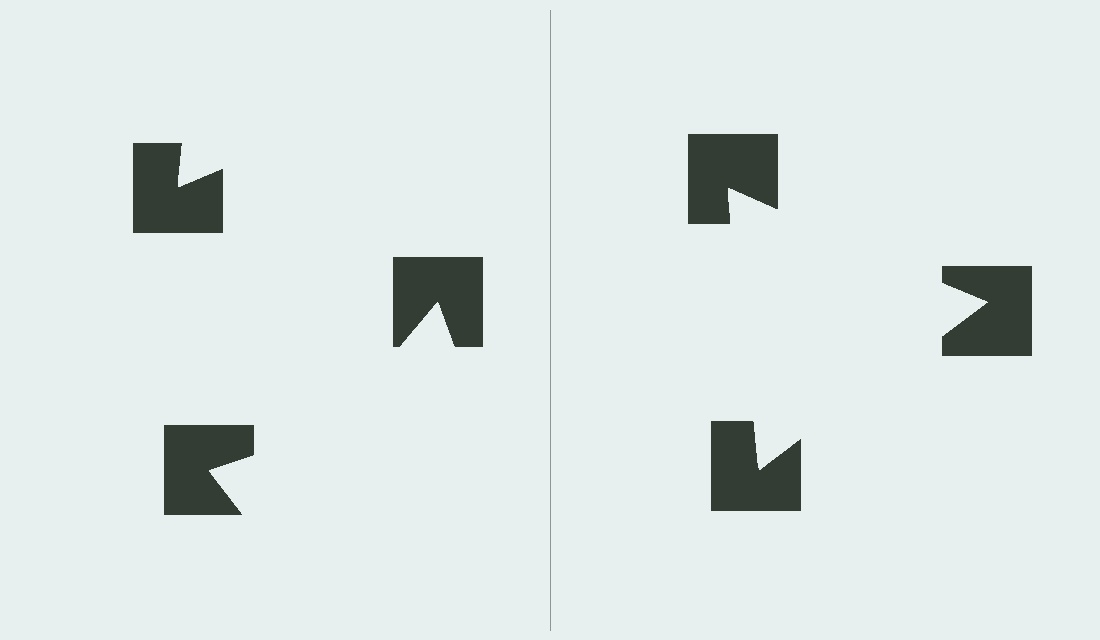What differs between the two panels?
The notched squares are positioned identically on both sides; only the wedge orientations differ. On the right they align to a triangle; on the left they are misaligned.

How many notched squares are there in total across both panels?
6 — 3 on each side.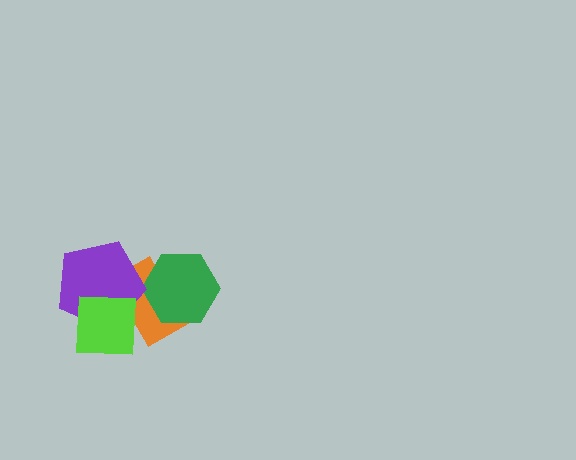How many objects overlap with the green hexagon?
1 object overlaps with the green hexagon.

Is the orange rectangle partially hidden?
Yes, it is partially covered by another shape.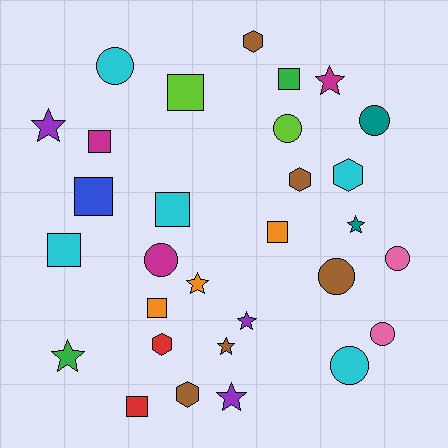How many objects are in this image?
There are 30 objects.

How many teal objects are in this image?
There are 2 teal objects.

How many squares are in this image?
There are 9 squares.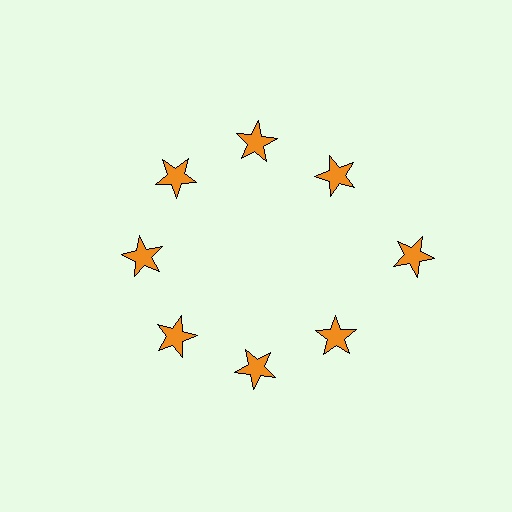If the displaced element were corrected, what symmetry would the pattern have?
It would have 8-fold rotational symmetry — the pattern would map onto itself every 45 degrees.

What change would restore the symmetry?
The symmetry would be restored by moving it inward, back onto the ring so that all 8 stars sit at equal angles and equal distance from the center.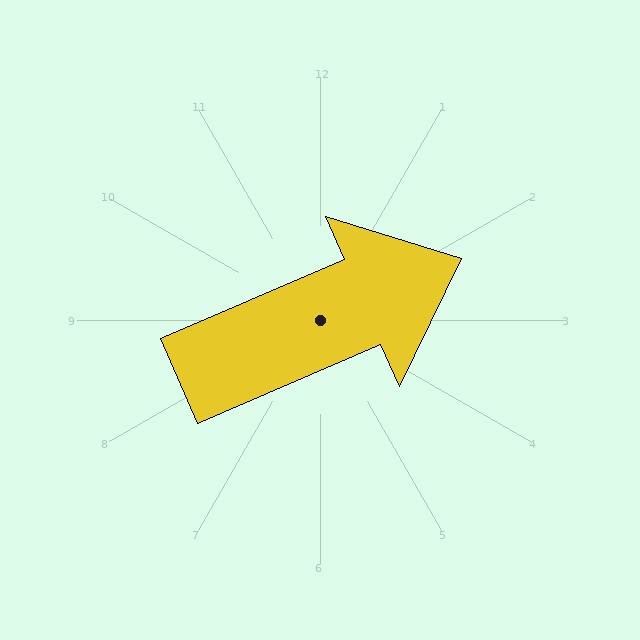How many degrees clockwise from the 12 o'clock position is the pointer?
Approximately 67 degrees.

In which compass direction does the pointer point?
Northeast.